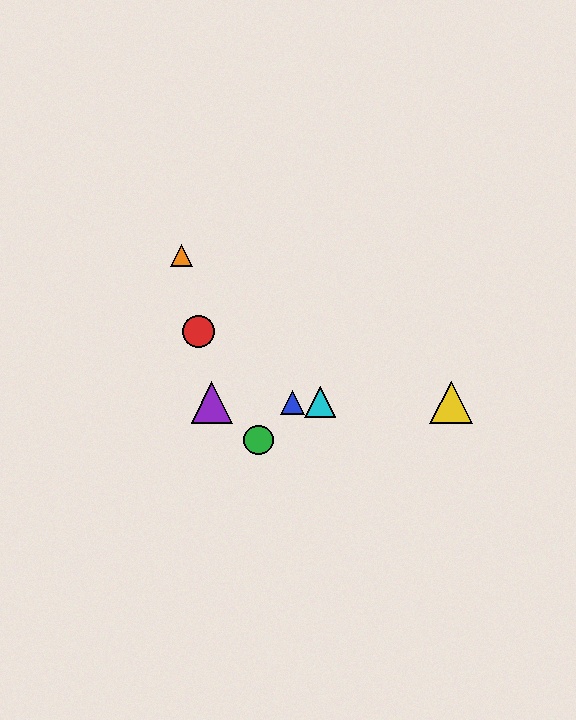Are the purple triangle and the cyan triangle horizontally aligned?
Yes, both are at y≈402.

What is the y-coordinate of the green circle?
The green circle is at y≈440.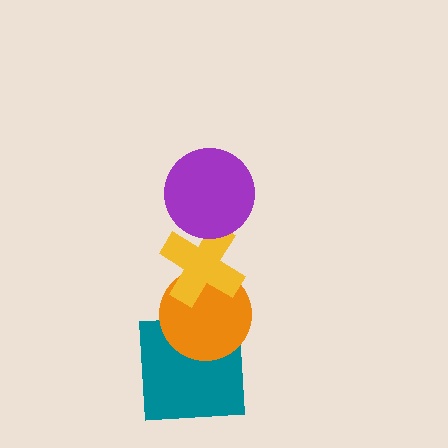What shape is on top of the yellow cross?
The purple circle is on top of the yellow cross.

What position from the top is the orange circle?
The orange circle is 3rd from the top.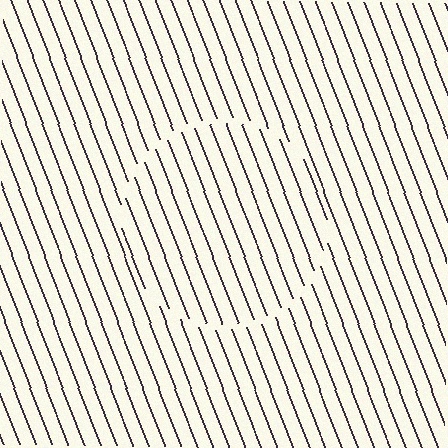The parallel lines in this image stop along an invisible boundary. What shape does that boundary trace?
An illusory circle. The interior of the shape contains the same grating, shifted by half a period — the contour is defined by the phase discontinuity where line-ends from the inner and outer gratings abut.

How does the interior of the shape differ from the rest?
The interior of the shape contains the same grating, shifted by half a period — the contour is defined by the phase discontinuity where line-ends from the inner and outer gratings abut.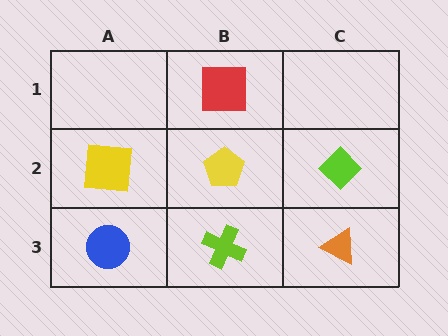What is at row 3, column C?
An orange triangle.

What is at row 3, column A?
A blue circle.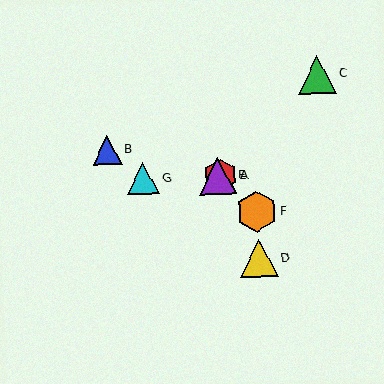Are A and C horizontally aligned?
No, A is at y≈176 and C is at y≈75.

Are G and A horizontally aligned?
Yes, both are at y≈179.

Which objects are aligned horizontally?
Objects A, E, G are aligned horizontally.